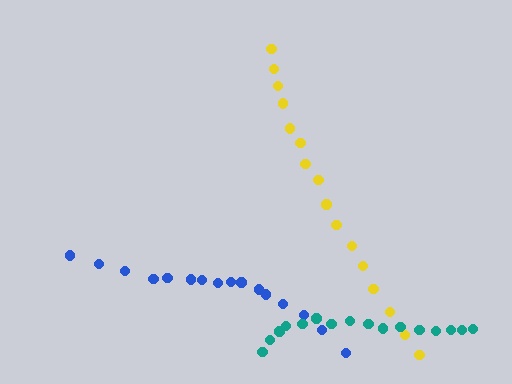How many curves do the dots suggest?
There are 3 distinct paths.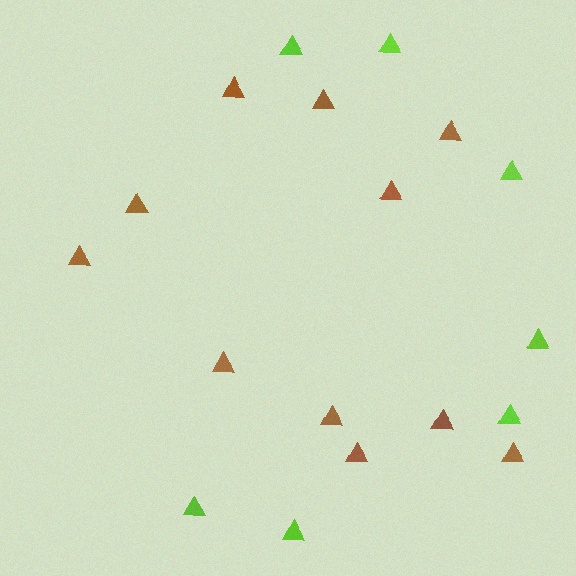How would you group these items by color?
There are 2 groups: one group of brown triangles (11) and one group of lime triangles (7).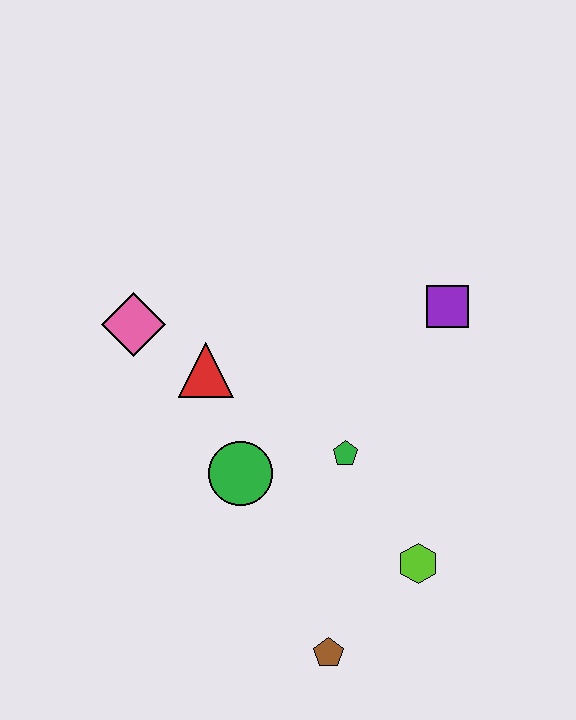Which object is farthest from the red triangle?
The brown pentagon is farthest from the red triangle.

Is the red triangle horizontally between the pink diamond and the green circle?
Yes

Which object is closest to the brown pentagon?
The lime hexagon is closest to the brown pentagon.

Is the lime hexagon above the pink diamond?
No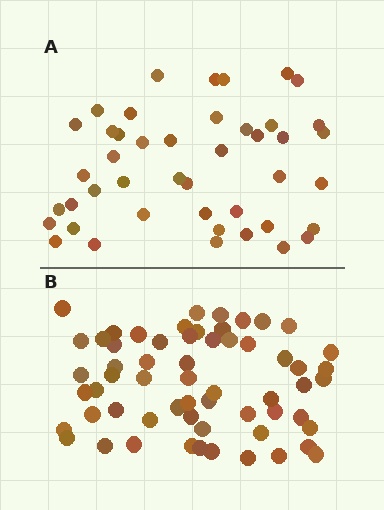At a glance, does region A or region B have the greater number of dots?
Region B (the bottom region) has more dots.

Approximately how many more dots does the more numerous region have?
Region B has approximately 15 more dots than region A.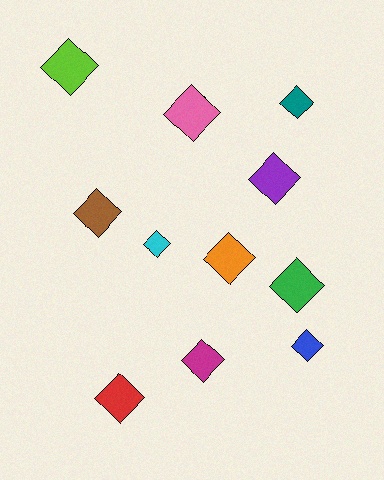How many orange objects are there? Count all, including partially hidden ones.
There is 1 orange object.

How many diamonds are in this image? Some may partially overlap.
There are 11 diamonds.